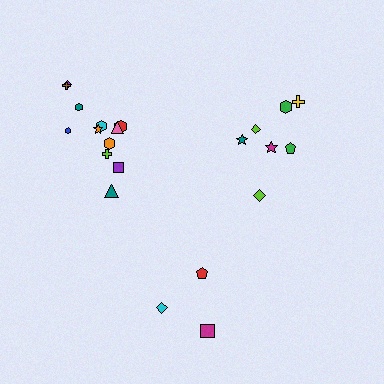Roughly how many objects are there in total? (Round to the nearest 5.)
Roughly 20 objects in total.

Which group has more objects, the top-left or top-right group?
The top-left group.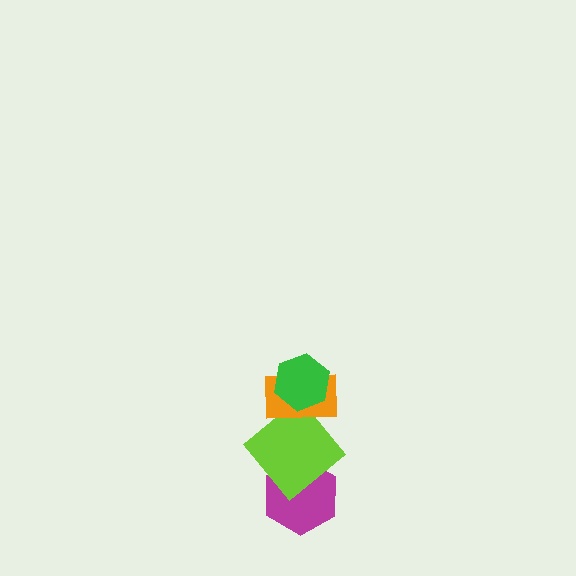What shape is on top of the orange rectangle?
The green hexagon is on top of the orange rectangle.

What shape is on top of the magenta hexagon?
The lime diamond is on top of the magenta hexagon.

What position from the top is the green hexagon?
The green hexagon is 1st from the top.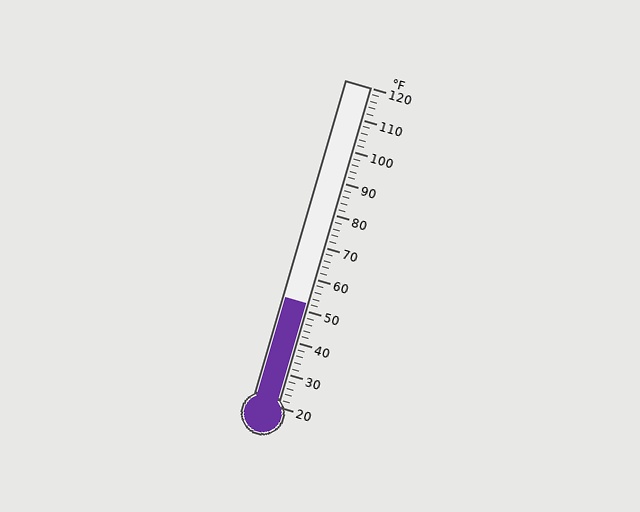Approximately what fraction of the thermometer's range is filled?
The thermometer is filled to approximately 30% of its range.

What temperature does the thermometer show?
The thermometer shows approximately 52°F.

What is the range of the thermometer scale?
The thermometer scale ranges from 20°F to 120°F.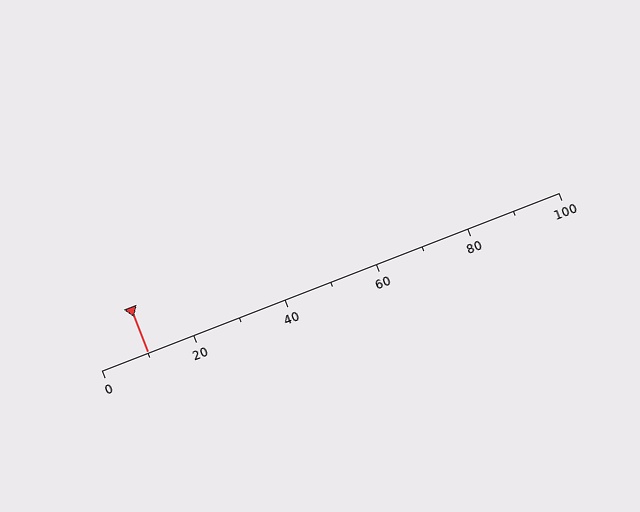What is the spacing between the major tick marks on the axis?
The major ticks are spaced 20 apart.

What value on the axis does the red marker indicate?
The marker indicates approximately 10.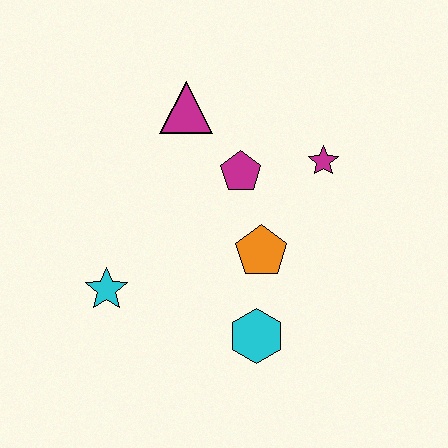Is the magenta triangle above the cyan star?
Yes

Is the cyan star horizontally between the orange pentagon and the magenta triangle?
No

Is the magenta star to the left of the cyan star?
No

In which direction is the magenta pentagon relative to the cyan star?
The magenta pentagon is to the right of the cyan star.